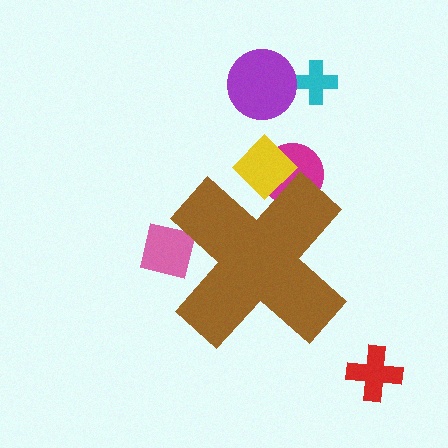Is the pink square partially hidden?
Yes, the pink square is partially hidden behind the brown cross.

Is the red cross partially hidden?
No, the red cross is fully visible.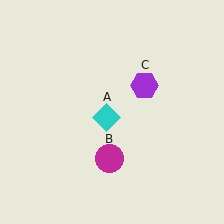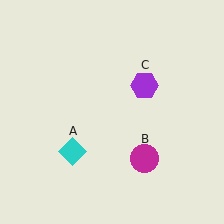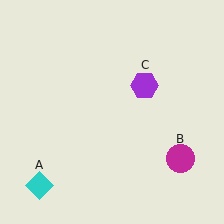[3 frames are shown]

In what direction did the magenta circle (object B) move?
The magenta circle (object B) moved right.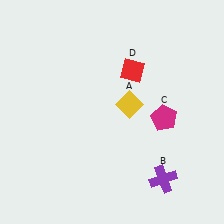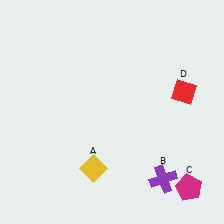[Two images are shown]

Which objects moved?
The objects that moved are: the yellow diamond (A), the magenta pentagon (C), the red diamond (D).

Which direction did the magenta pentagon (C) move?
The magenta pentagon (C) moved down.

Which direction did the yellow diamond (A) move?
The yellow diamond (A) moved down.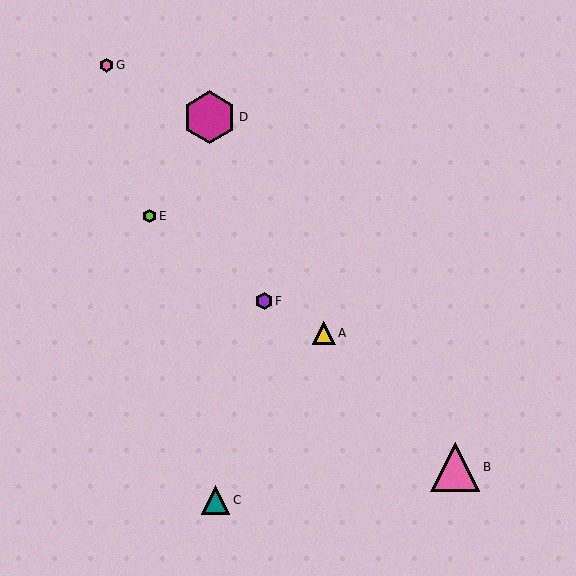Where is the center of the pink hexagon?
The center of the pink hexagon is at (107, 65).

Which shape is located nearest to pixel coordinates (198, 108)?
The magenta hexagon (labeled D) at (209, 117) is nearest to that location.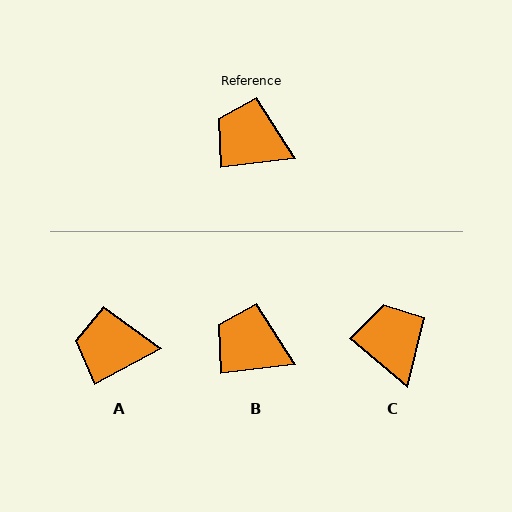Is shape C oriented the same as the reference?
No, it is off by about 47 degrees.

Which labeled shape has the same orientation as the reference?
B.